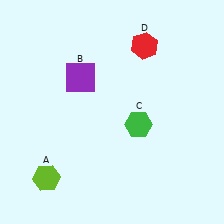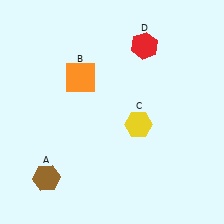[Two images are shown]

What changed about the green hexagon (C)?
In Image 1, C is green. In Image 2, it changed to yellow.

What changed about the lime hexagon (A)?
In Image 1, A is lime. In Image 2, it changed to brown.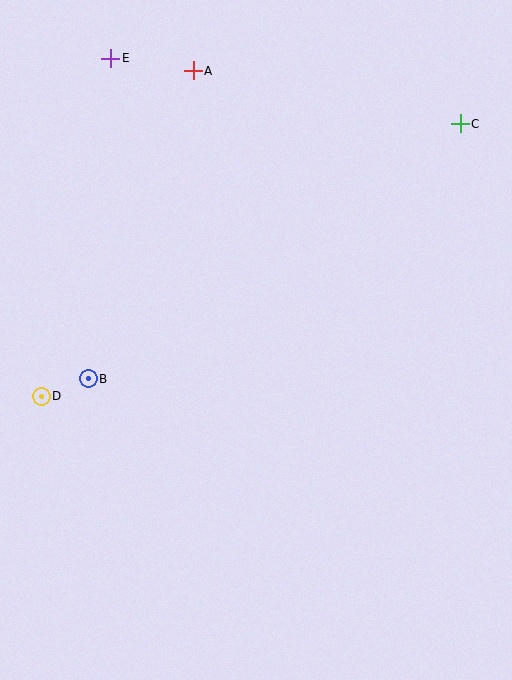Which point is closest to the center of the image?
Point B at (88, 379) is closest to the center.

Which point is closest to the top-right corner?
Point C is closest to the top-right corner.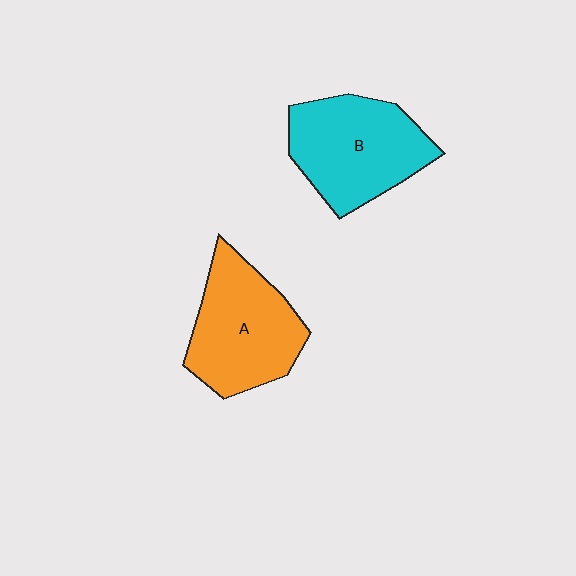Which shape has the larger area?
Shape B (cyan).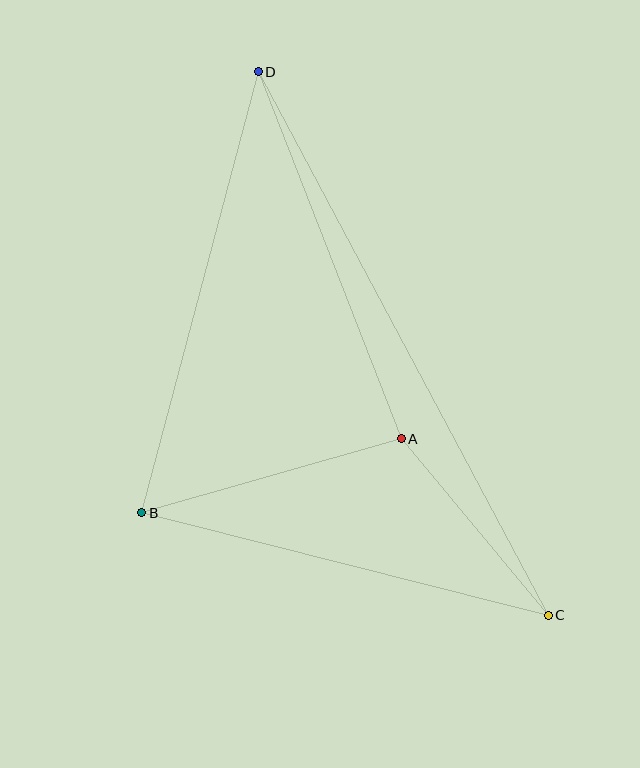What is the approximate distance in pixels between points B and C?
The distance between B and C is approximately 419 pixels.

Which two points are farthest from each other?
Points C and D are farthest from each other.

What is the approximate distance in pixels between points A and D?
The distance between A and D is approximately 394 pixels.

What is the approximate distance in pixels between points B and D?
The distance between B and D is approximately 457 pixels.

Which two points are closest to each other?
Points A and C are closest to each other.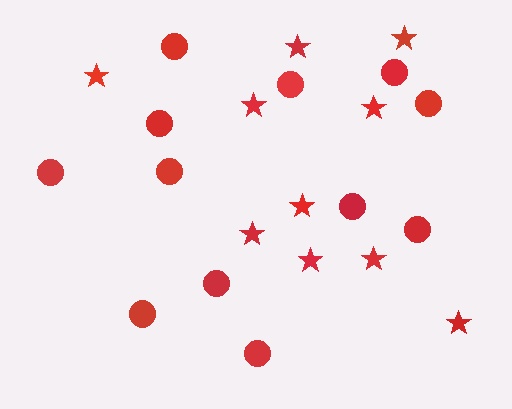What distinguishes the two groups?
There are 2 groups: one group of stars (10) and one group of circles (12).